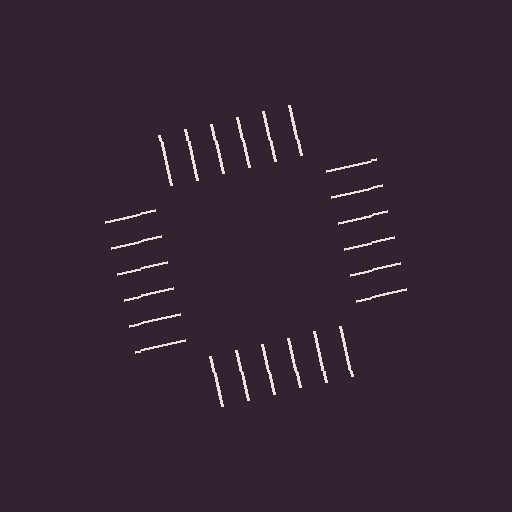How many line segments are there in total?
24 — 6 along each of the 4 edges.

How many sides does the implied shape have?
4 sides — the line-ends trace a square.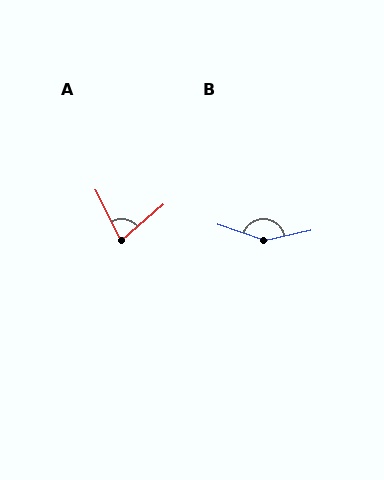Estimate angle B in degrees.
Approximately 148 degrees.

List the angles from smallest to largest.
A (76°), B (148°).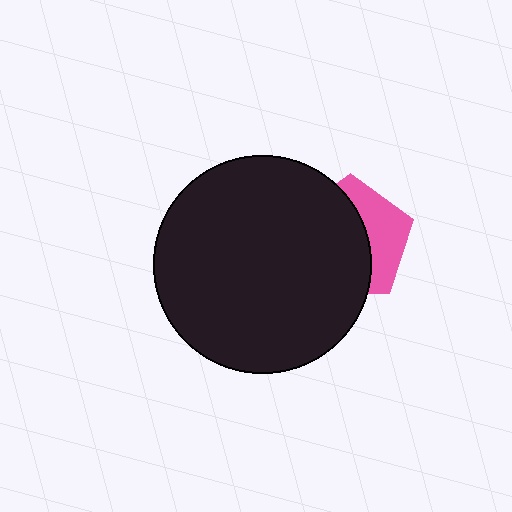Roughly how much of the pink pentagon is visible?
A small part of it is visible (roughly 37%).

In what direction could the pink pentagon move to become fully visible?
The pink pentagon could move right. That would shift it out from behind the black circle entirely.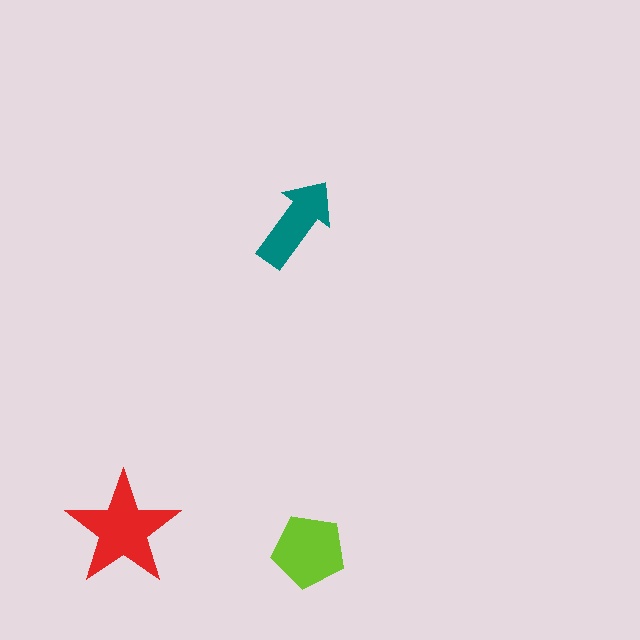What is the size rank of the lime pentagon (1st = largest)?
2nd.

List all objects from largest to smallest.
The red star, the lime pentagon, the teal arrow.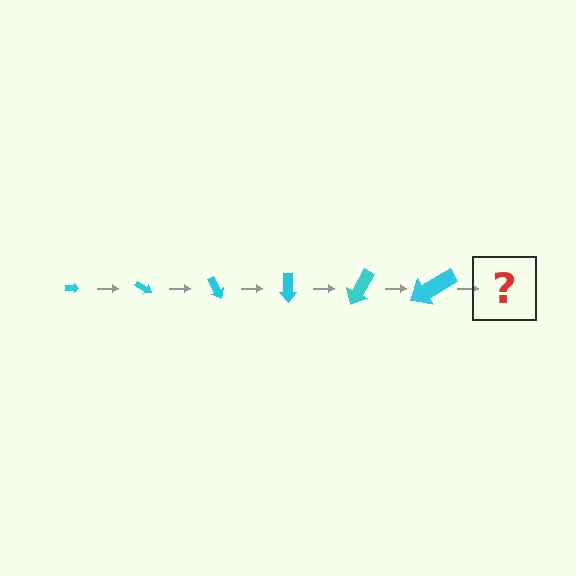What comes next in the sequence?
The next element should be an arrow, larger than the previous one and rotated 180 degrees from the start.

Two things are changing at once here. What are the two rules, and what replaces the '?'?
The two rules are that the arrow grows larger each step and it rotates 30 degrees each step. The '?' should be an arrow, larger than the previous one and rotated 180 degrees from the start.